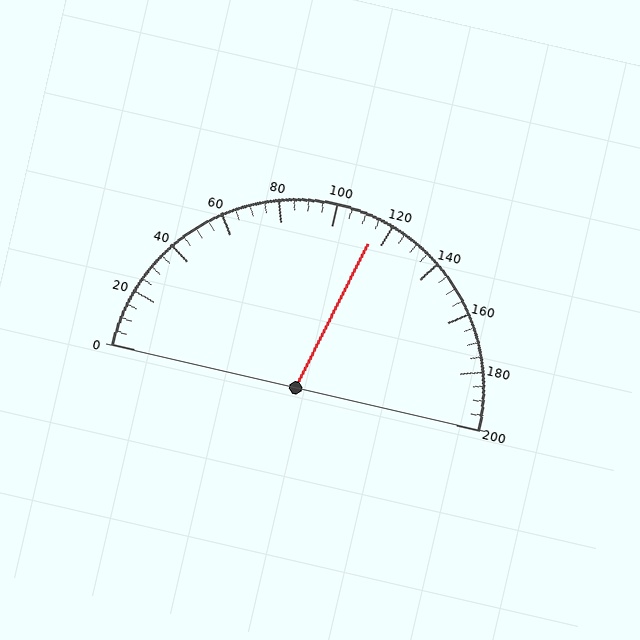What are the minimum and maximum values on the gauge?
The gauge ranges from 0 to 200.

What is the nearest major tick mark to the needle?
The nearest major tick mark is 120.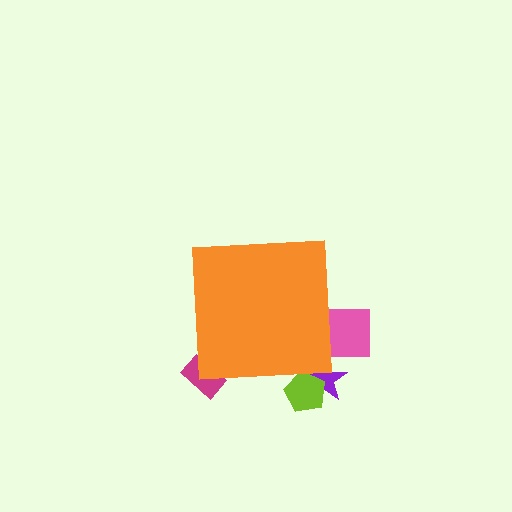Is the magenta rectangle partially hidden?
Yes, the magenta rectangle is partially hidden behind the orange square.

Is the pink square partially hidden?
Yes, the pink square is partially hidden behind the orange square.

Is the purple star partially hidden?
Yes, the purple star is partially hidden behind the orange square.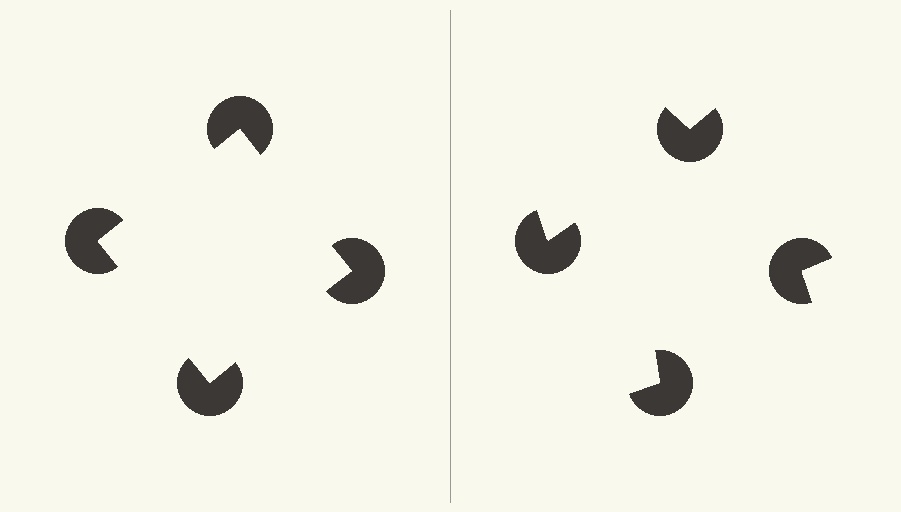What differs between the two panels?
The pac-man discs are positioned identically on both sides; only the wedge orientations differ. On the left they align to a square; on the right they are misaligned.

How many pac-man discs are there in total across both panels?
8 — 4 on each side.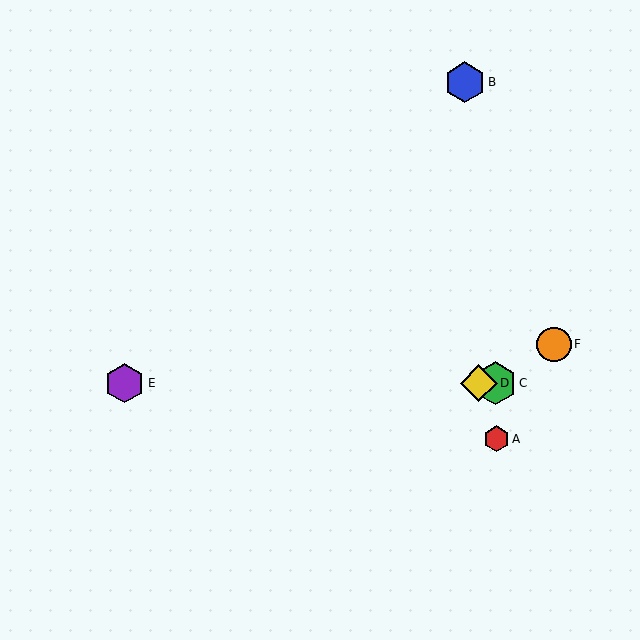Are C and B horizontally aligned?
No, C is at y≈383 and B is at y≈82.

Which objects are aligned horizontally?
Objects C, D, E are aligned horizontally.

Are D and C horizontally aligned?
Yes, both are at y≈383.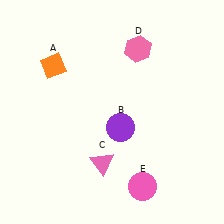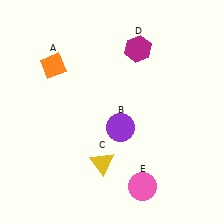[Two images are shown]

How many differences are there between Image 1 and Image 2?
There are 2 differences between the two images.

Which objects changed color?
C changed from pink to yellow. D changed from pink to magenta.